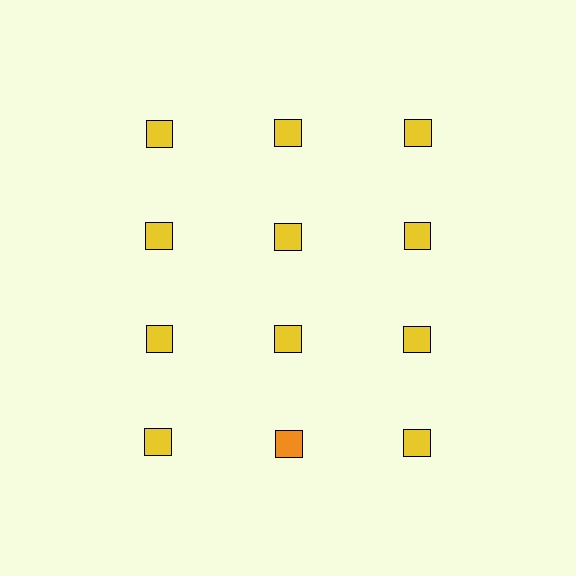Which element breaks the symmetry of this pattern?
The orange square in the fourth row, second from left column breaks the symmetry. All other shapes are yellow squares.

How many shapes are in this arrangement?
There are 12 shapes arranged in a grid pattern.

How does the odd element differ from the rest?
It has a different color: orange instead of yellow.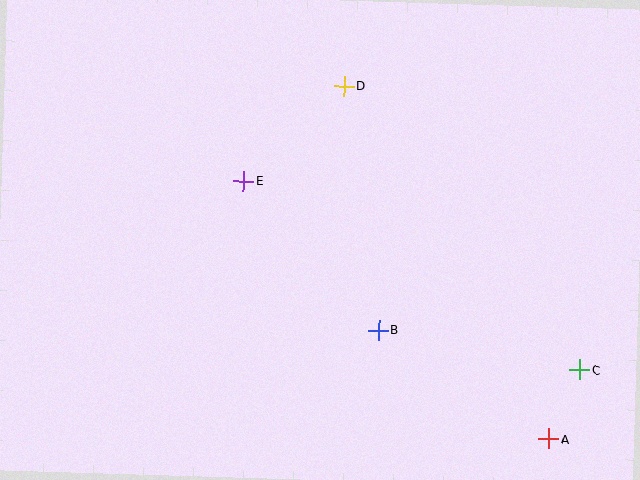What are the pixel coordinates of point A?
Point A is at (549, 439).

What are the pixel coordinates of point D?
Point D is at (344, 86).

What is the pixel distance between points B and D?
The distance between B and D is 247 pixels.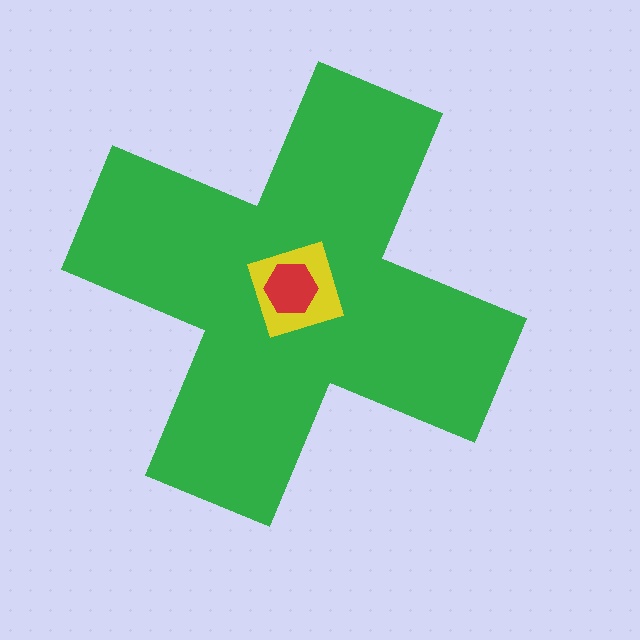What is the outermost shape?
The green cross.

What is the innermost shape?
The red hexagon.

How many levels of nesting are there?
3.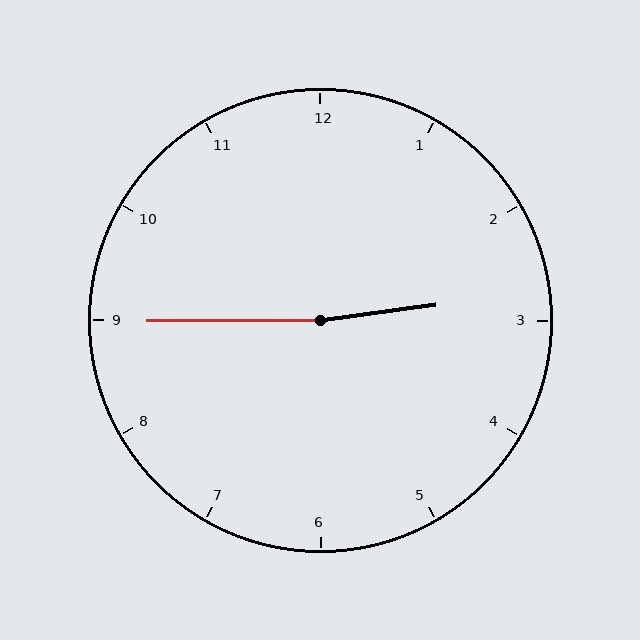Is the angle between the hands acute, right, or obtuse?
It is obtuse.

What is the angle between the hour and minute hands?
Approximately 172 degrees.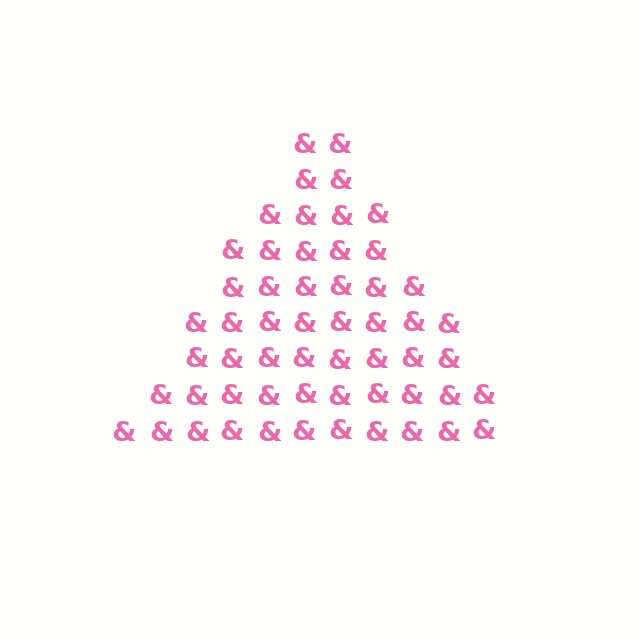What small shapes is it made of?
It is made of small ampersands.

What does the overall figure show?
The overall figure shows a triangle.